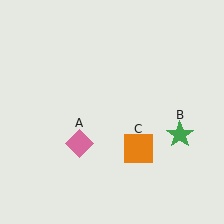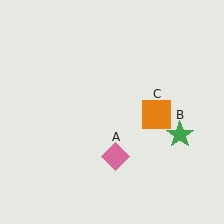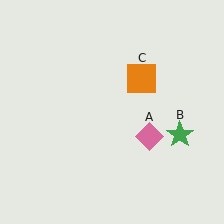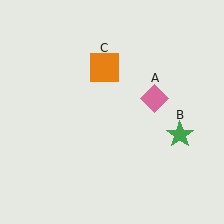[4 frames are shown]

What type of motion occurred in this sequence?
The pink diamond (object A), orange square (object C) rotated counterclockwise around the center of the scene.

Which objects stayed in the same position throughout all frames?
Green star (object B) remained stationary.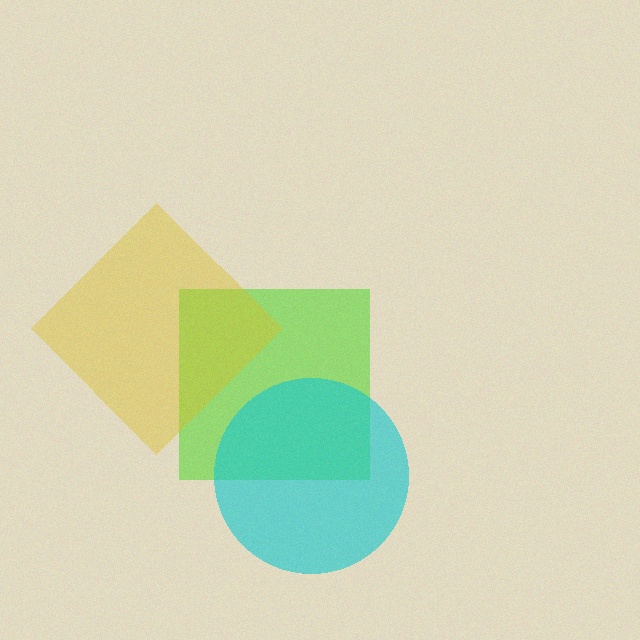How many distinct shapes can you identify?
There are 3 distinct shapes: a lime square, a cyan circle, a yellow diamond.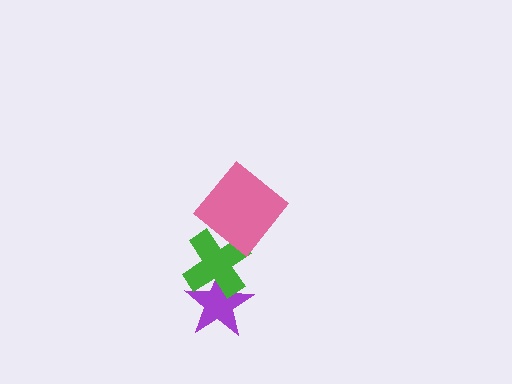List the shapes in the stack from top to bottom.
From top to bottom: the pink diamond, the green cross, the purple star.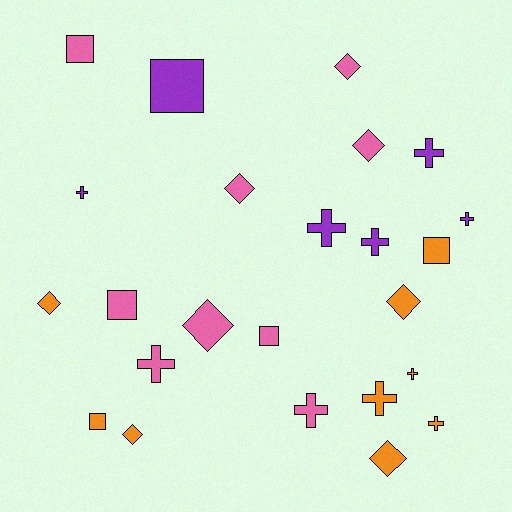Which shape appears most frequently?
Cross, with 10 objects.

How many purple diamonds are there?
There are no purple diamonds.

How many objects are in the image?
There are 24 objects.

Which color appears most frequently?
Pink, with 9 objects.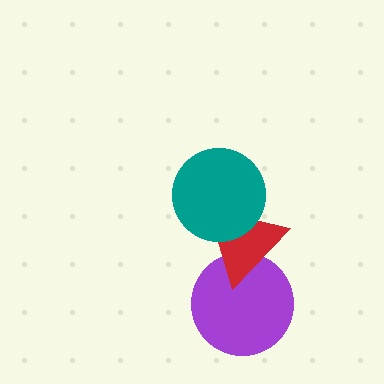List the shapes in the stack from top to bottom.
From top to bottom: the teal circle, the red triangle, the purple circle.